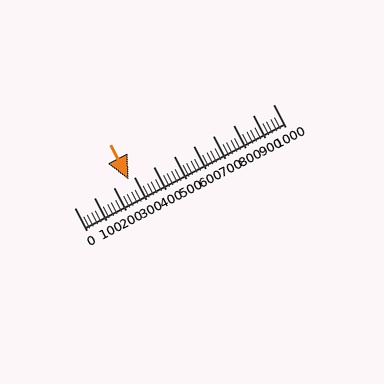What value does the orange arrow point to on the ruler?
The orange arrow points to approximately 276.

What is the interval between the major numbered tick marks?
The major tick marks are spaced 100 units apart.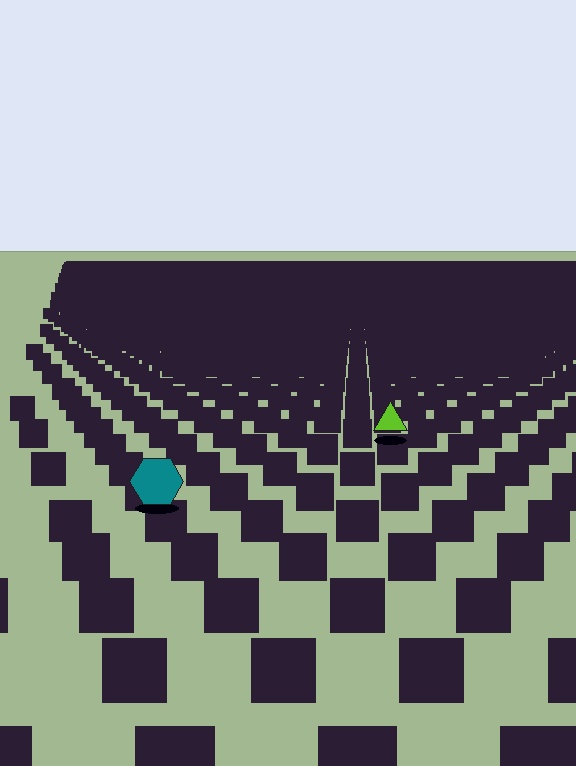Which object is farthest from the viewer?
The lime triangle is farthest from the viewer. It appears smaller and the ground texture around it is denser.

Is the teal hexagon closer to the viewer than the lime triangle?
Yes. The teal hexagon is closer — you can tell from the texture gradient: the ground texture is coarser near it.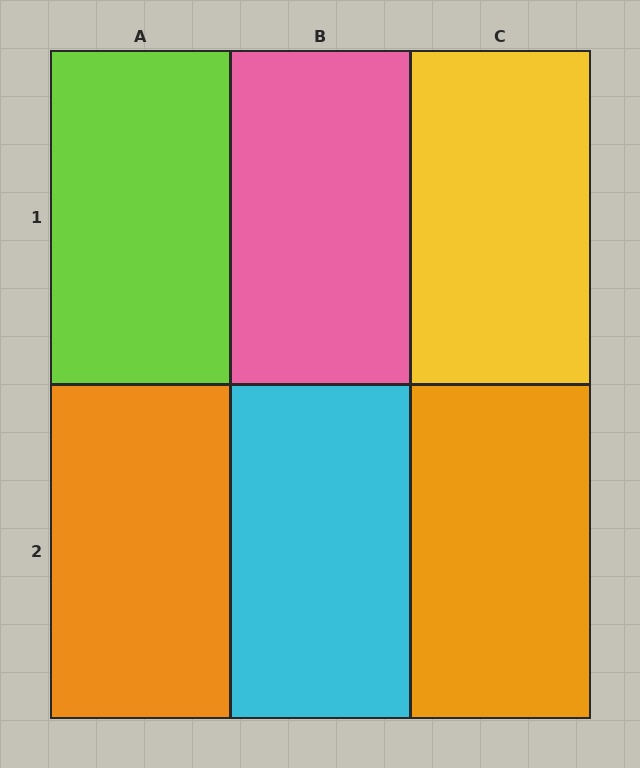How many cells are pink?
1 cell is pink.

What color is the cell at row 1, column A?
Lime.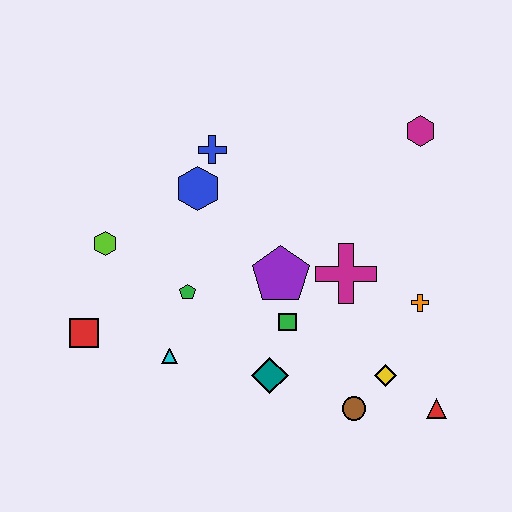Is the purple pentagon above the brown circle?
Yes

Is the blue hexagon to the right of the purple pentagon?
No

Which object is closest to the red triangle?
The yellow diamond is closest to the red triangle.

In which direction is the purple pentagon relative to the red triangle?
The purple pentagon is to the left of the red triangle.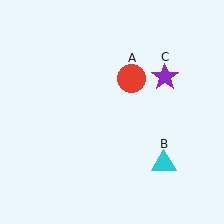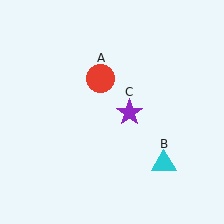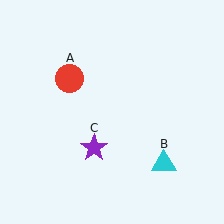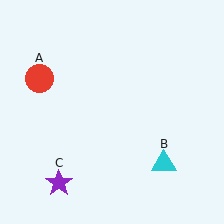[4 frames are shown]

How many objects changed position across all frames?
2 objects changed position: red circle (object A), purple star (object C).